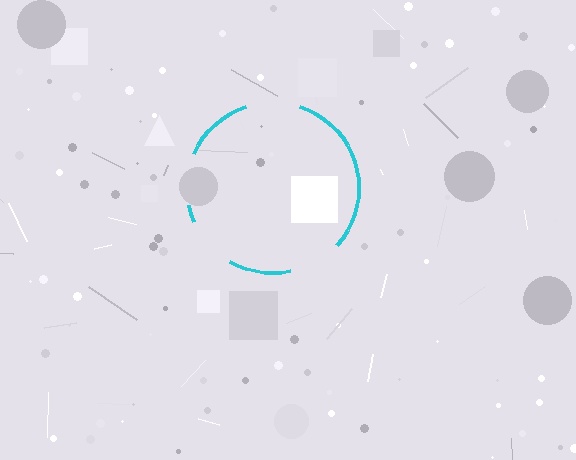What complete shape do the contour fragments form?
The contour fragments form a circle.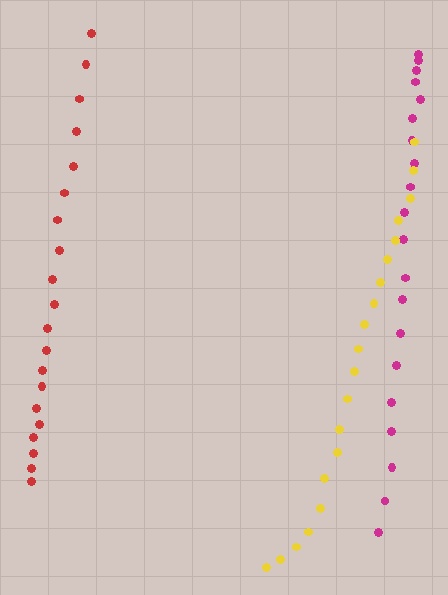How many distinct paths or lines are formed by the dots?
There are 3 distinct paths.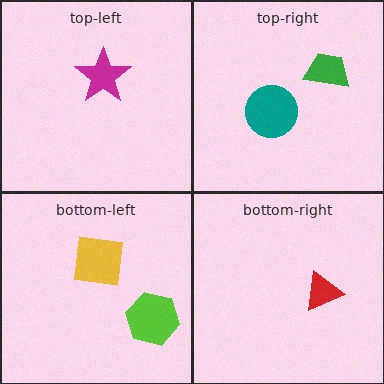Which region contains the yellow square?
The bottom-left region.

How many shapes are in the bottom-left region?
2.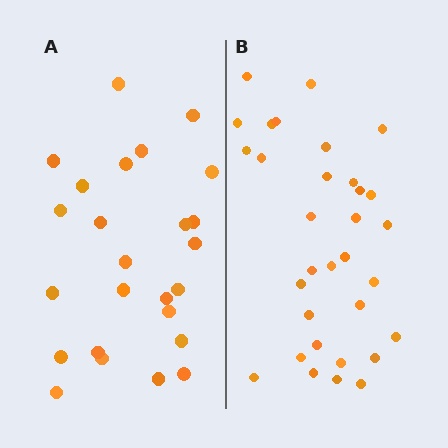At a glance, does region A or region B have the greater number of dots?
Region B (the right region) has more dots.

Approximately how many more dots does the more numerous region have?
Region B has roughly 8 or so more dots than region A.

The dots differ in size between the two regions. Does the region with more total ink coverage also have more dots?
No. Region A has more total ink coverage because its dots are larger, but region B actually contains more individual dots. Total area can be misleading — the number of items is what matters here.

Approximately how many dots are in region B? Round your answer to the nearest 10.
About 30 dots. (The exact count is 32, which rounds to 30.)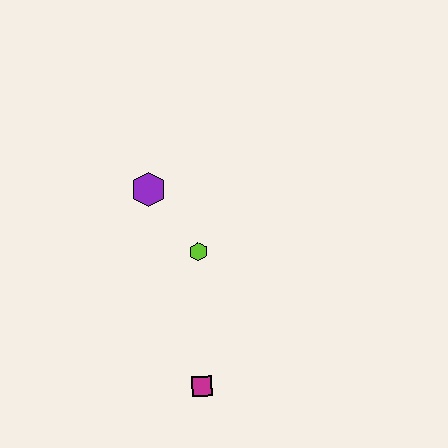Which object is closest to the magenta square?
The lime hexagon is closest to the magenta square.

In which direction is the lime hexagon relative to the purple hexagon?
The lime hexagon is below the purple hexagon.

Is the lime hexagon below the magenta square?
No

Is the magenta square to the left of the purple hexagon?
No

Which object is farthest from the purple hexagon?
The magenta square is farthest from the purple hexagon.